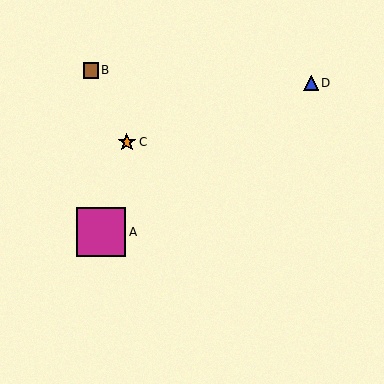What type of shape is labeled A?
Shape A is a magenta square.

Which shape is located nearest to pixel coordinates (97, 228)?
The magenta square (labeled A) at (101, 232) is nearest to that location.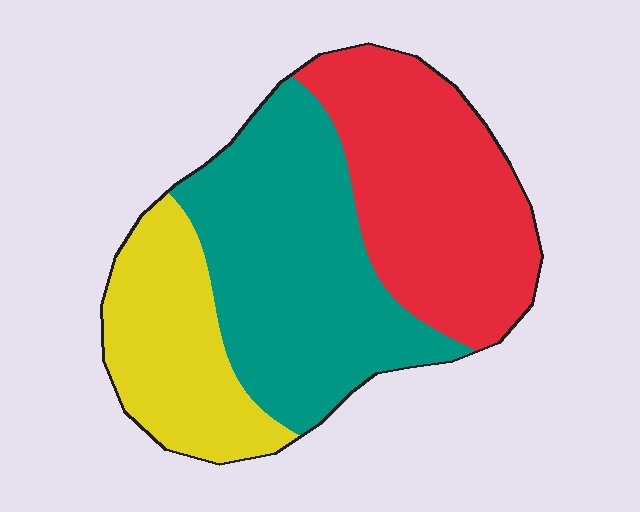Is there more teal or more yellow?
Teal.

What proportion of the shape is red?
Red takes up between a third and a half of the shape.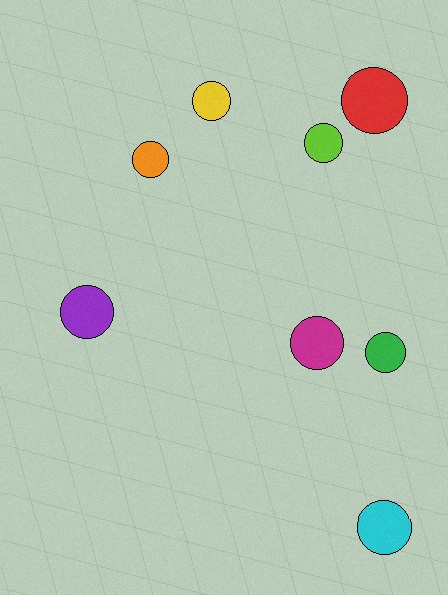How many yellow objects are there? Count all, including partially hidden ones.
There is 1 yellow object.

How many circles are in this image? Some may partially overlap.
There are 8 circles.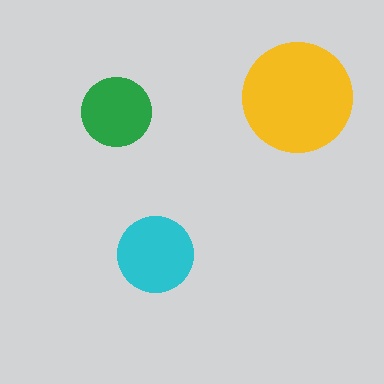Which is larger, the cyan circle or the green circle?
The cyan one.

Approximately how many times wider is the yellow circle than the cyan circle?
About 1.5 times wider.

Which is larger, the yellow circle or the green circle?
The yellow one.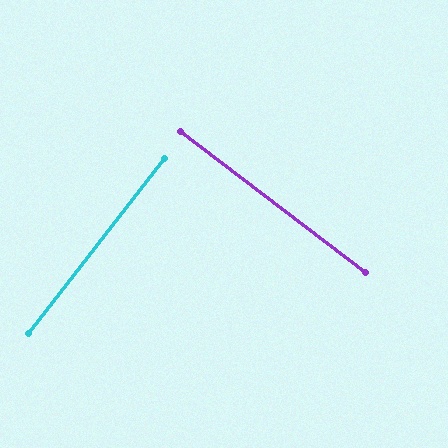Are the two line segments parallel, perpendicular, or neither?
Perpendicular — they meet at approximately 89°.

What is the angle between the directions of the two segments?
Approximately 89 degrees.